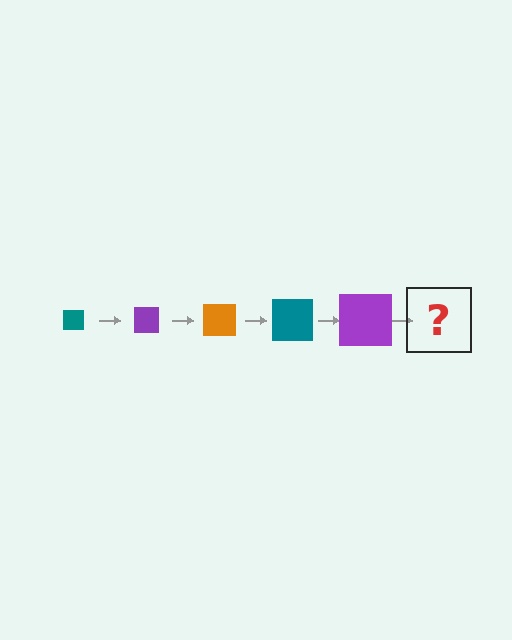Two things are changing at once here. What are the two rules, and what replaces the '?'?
The two rules are that the square grows larger each step and the color cycles through teal, purple, and orange. The '?' should be an orange square, larger than the previous one.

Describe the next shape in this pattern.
It should be an orange square, larger than the previous one.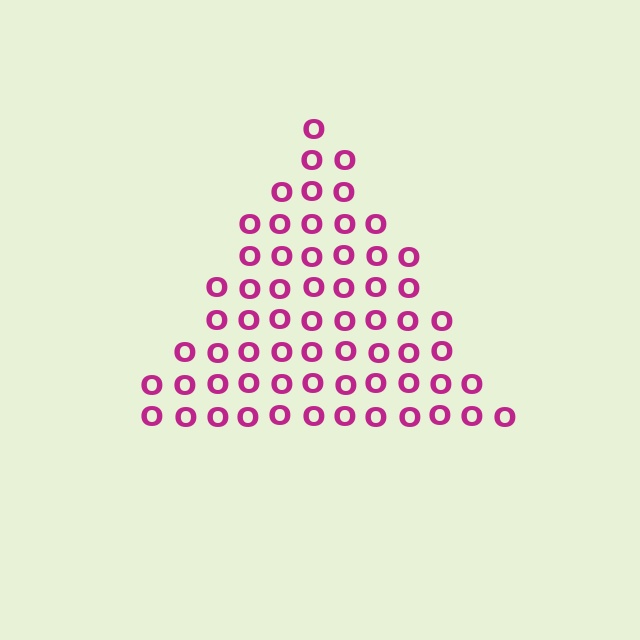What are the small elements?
The small elements are letter O's.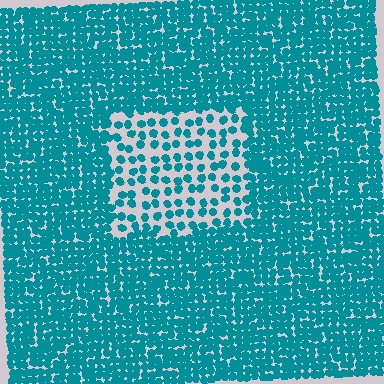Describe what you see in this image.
The image contains small teal elements arranged at two different densities. A rectangle-shaped region is visible where the elements are less densely packed than the surrounding area.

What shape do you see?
I see a rectangle.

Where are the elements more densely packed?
The elements are more densely packed outside the rectangle boundary.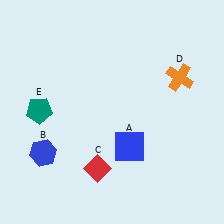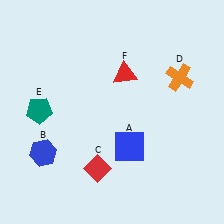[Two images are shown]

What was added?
A red triangle (F) was added in Image 2.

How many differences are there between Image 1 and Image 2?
There is 1 difference between the two images.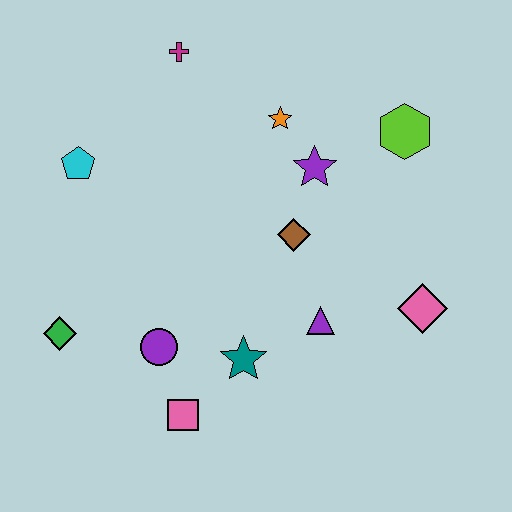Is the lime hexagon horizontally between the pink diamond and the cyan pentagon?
Yes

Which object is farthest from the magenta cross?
The pink square is farthest from the magenta cross.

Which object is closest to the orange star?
The purple star is closest to the orange star.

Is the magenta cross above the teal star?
Yes